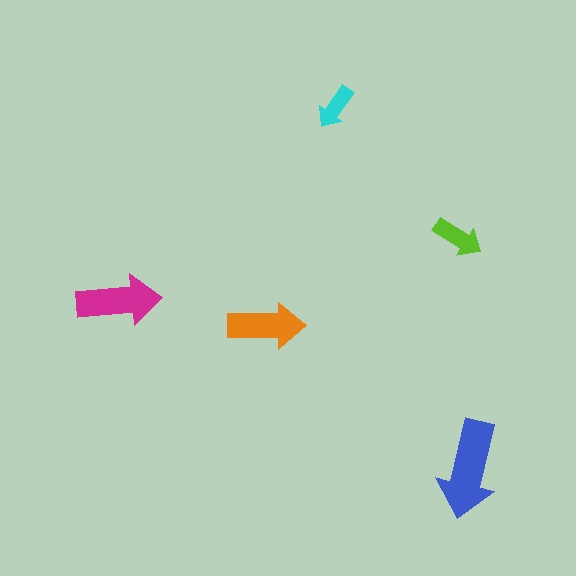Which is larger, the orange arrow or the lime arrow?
The orange one.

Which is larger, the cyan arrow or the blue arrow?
The blue one.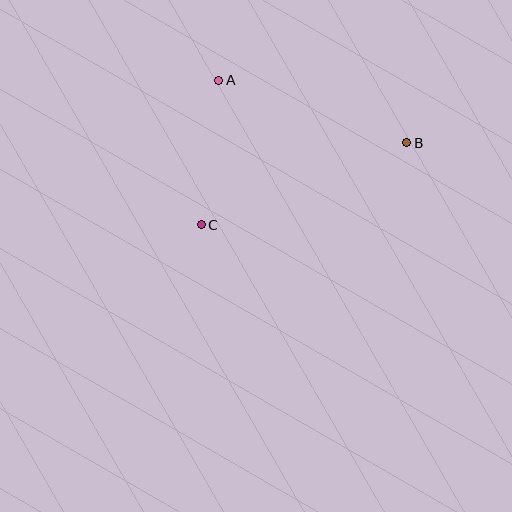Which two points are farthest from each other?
Points B and C are farthest from each other.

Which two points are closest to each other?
Points A and C are closest to each other.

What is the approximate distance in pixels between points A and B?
The distance between A and B is approximately 198 pixels.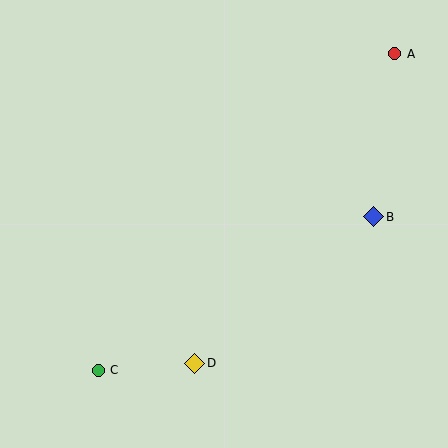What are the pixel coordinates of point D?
Point D is at (195, 363).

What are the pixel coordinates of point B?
Point B is at (374, 217).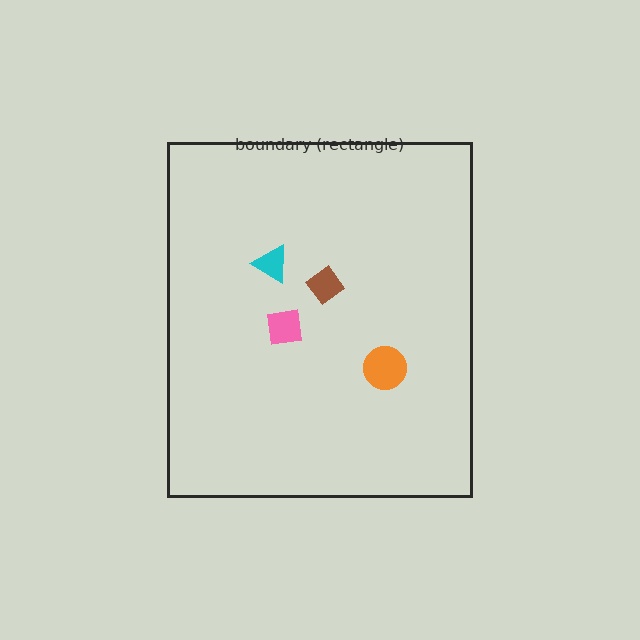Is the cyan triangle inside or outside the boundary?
Inside.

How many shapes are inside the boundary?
4 inside, 0 outside.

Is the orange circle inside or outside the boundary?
Inside.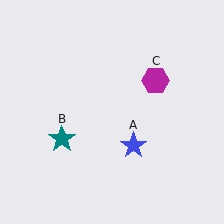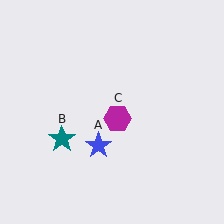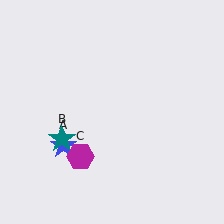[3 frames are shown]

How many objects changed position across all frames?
2 objects changed position: blue star (object A), magenta hexagon (object C).